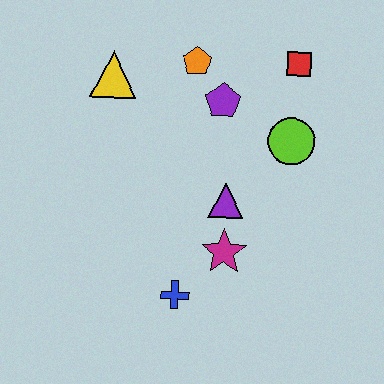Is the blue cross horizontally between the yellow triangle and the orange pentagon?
Yes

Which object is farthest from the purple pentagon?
The blue cross is farthest from the purple pentagon.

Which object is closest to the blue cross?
The magenta star is closest to the blue cross.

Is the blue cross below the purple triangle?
Yes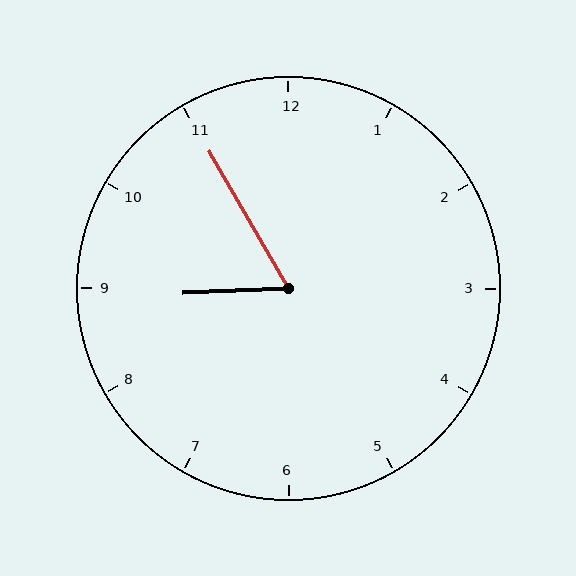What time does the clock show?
8:55.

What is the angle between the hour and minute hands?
Approximately 62 degrees.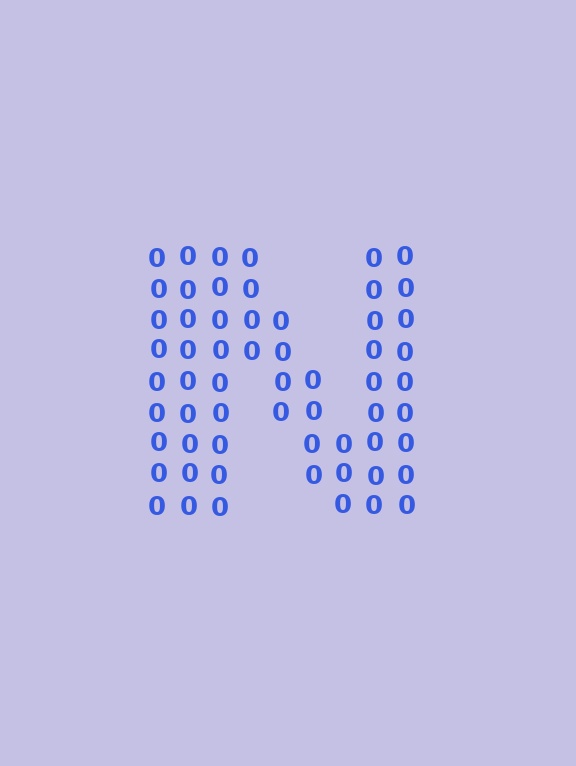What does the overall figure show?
The overall figure shows the letter N.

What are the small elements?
The small elements are digit 0's.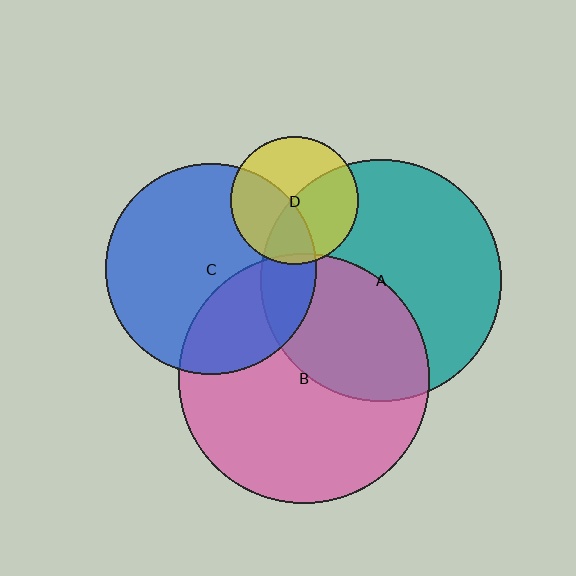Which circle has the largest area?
Circle B (pink).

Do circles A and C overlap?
Yes.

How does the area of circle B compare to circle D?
Approximately 3.8 times.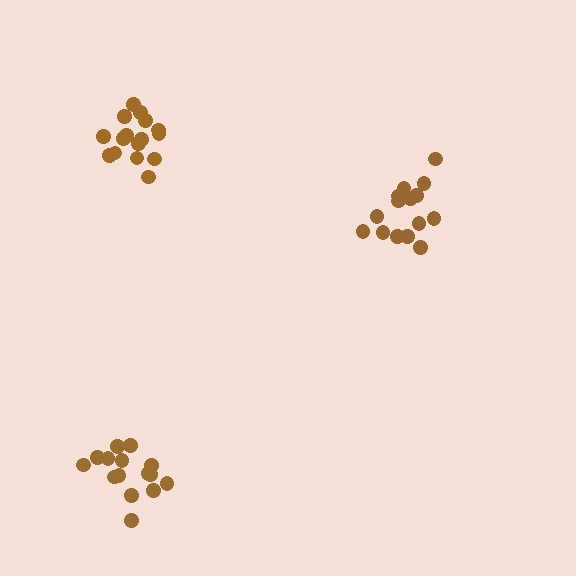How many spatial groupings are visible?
There are 3 spatial groupings.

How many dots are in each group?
Group 1: 15 dots, Group 2: 16 dots, Group 3: 15 dots (46 total).